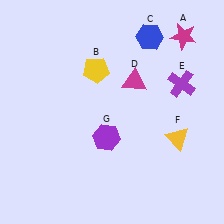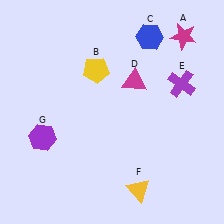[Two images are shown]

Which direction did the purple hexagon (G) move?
The purple hexagon (G) moved left.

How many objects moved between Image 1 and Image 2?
2 objects moved between the two images.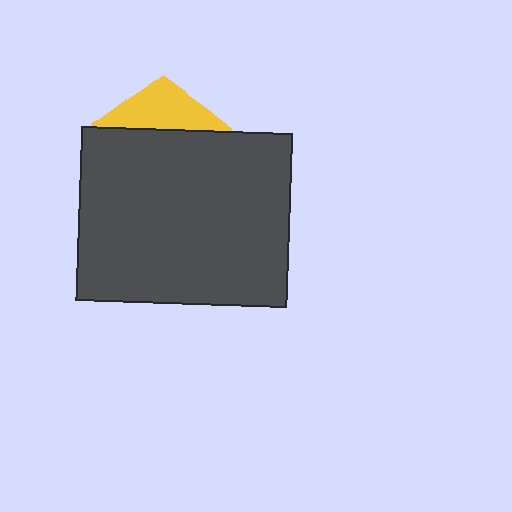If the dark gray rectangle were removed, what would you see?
You would see the complete yellow pentagon.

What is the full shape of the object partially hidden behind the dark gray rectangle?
The partially hidden object is a yellow pentagon.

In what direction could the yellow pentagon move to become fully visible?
The yellow pentagon could move up. That would shift it out from behind the dark gray rectangle entirely.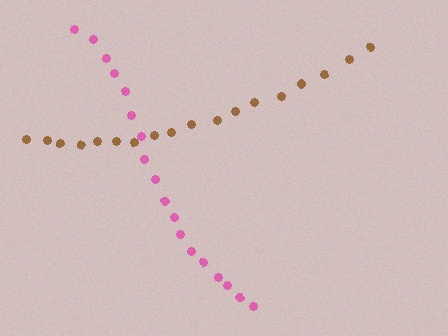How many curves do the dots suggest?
There are 2 distinct paths.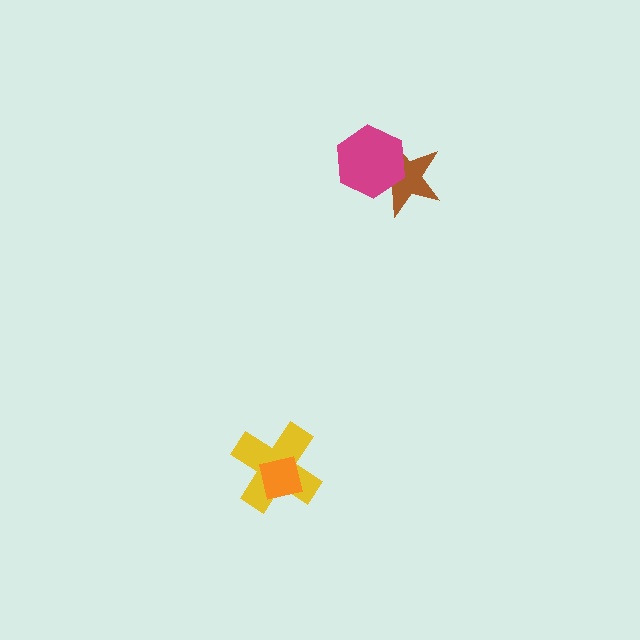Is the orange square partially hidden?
No, no other shape covers it.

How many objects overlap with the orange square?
1 object overlaps with the orange square.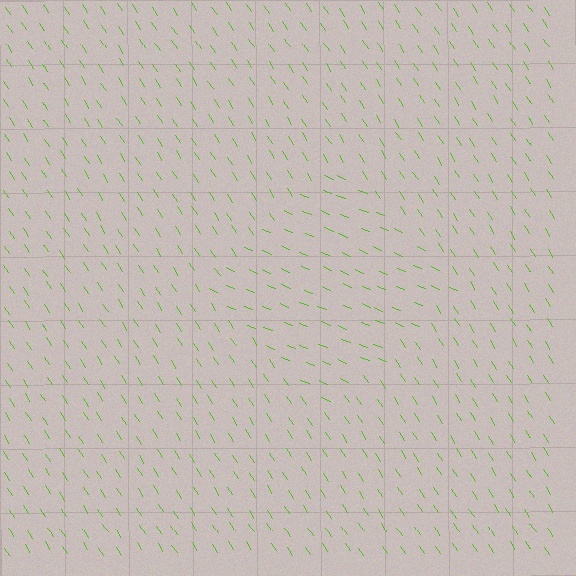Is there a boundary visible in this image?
Yes, there is a texture boundary formed by a change in line orientation.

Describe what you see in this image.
The image is filled with small lime line segments. A diamond region in the image has lines oriented differently from the surrounding lines, creating a visible texture boundary.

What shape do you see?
I see a diamond.